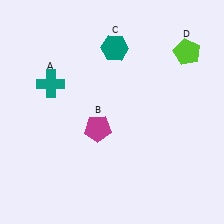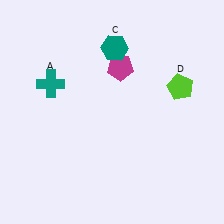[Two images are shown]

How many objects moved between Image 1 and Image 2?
2 objects moved between the two images.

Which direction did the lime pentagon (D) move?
The lime pentagon (D) moved down.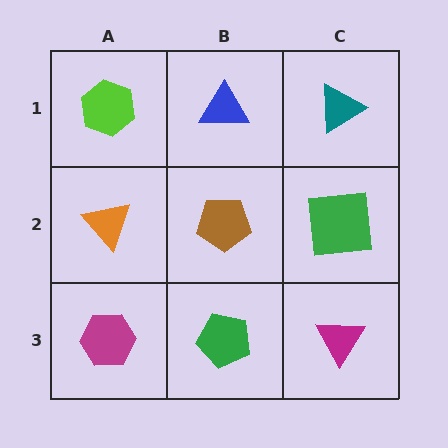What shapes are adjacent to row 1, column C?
A green square (row 2, column C), a blue triangle (row 1, column B).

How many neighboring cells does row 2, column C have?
3.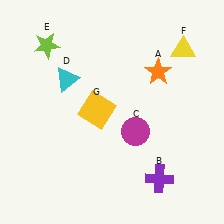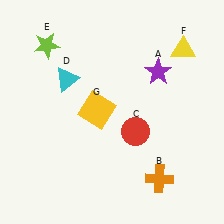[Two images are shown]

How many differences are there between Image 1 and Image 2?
There are 3 differences between the two images.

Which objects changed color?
A changed from orange to purple. B changed from purple to orange. C changed from magenta to red.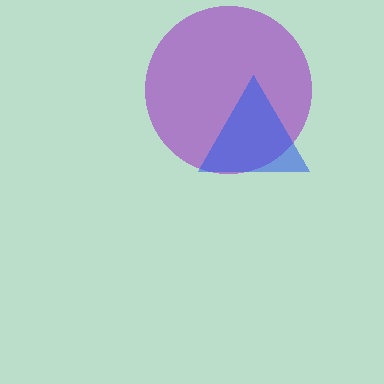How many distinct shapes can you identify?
There are 2 distinct shapes: a purple circle, a blue triangle.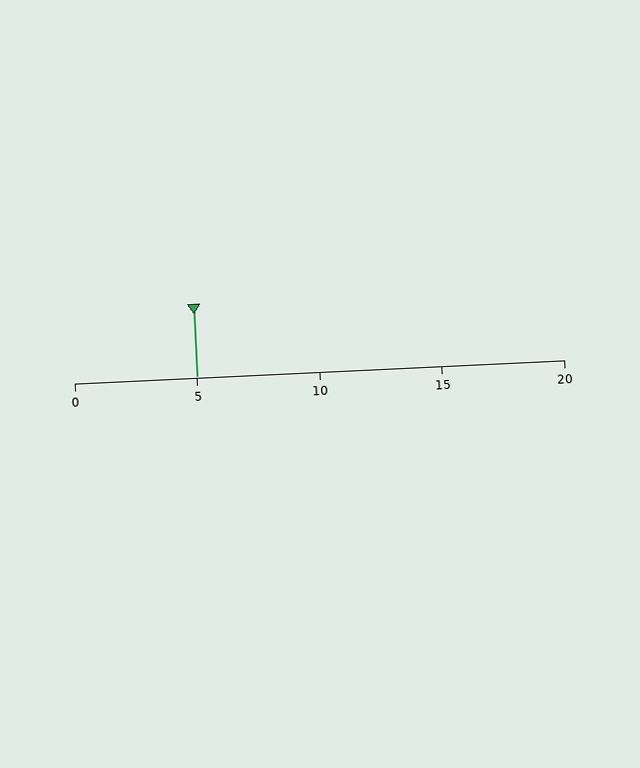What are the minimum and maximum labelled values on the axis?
The axis runs from 0 to 20.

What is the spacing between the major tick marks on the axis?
The major ticks are spaced 5 apart.